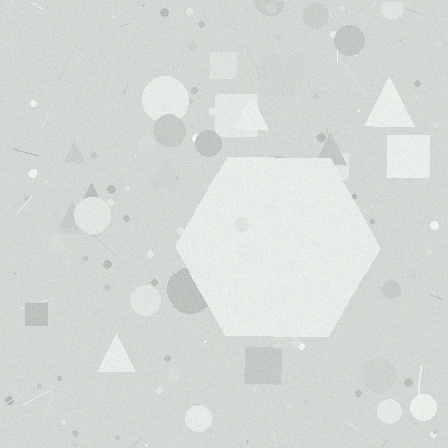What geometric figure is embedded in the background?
A hexagon is embedded in the background.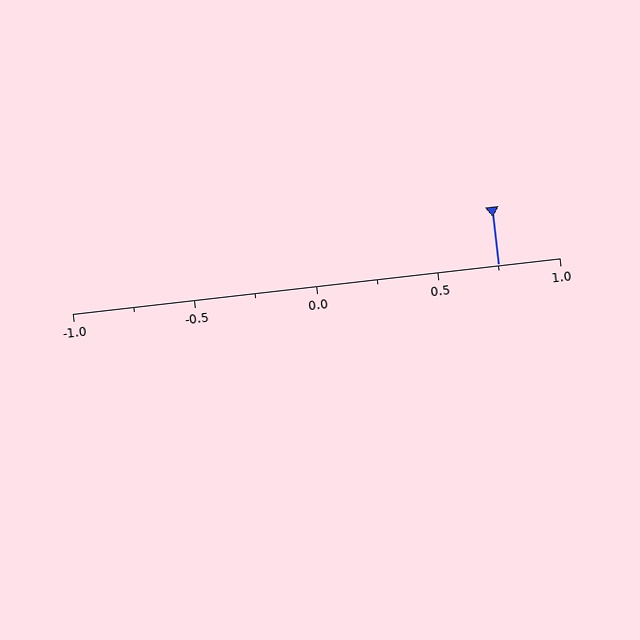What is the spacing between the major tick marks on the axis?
The major ticks are spaced 0.5 apart.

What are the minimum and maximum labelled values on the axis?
The axis runs from -1.0 to 1.0.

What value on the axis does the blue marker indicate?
The marker indicates approximately 0.75.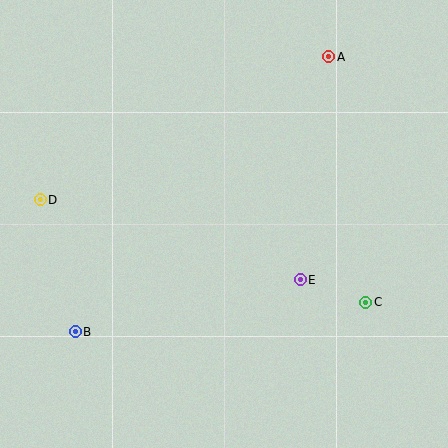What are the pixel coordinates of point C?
Point C is at (366, 302).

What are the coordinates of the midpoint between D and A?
The midpoint between D and A is at (185, 128).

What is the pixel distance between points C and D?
The distance between C and D is 341 pixels.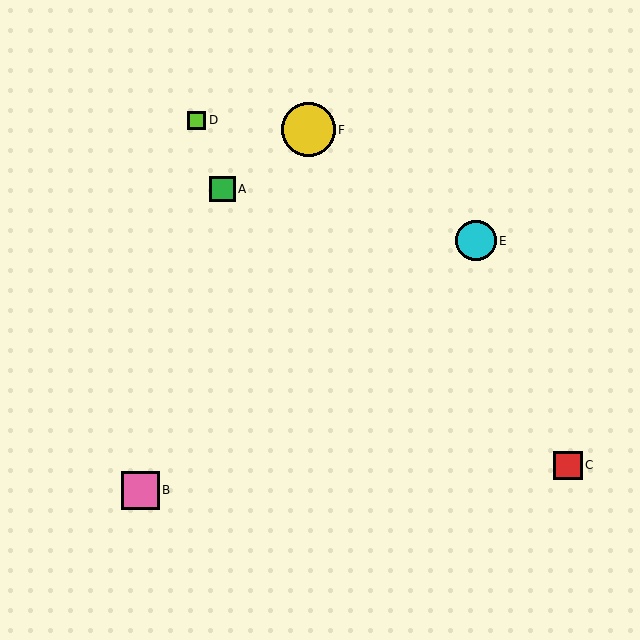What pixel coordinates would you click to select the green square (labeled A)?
Click at (222, 189) to select the green square A.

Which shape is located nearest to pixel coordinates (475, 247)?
The cyan circle (labeled E) at (476, 241) is nearest to that location.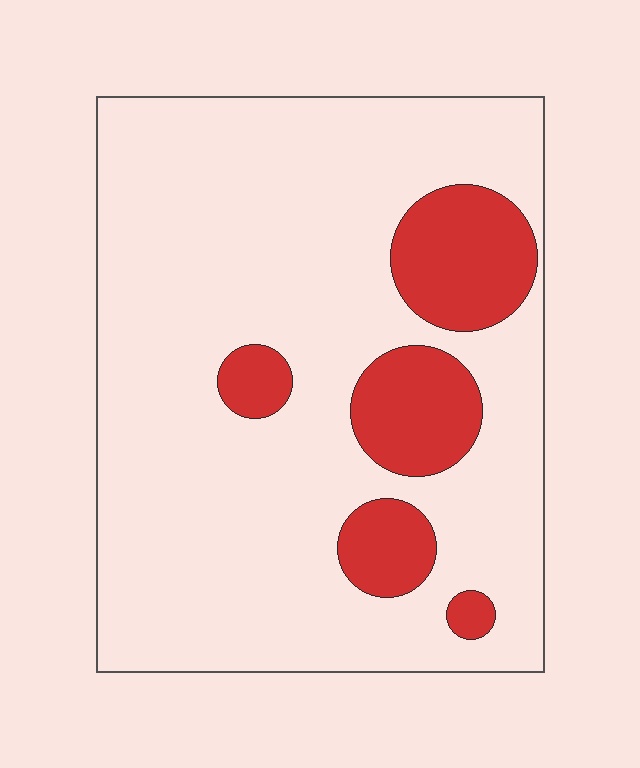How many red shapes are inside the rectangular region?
5.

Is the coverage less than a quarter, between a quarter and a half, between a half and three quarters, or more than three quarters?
Less than a quarter.